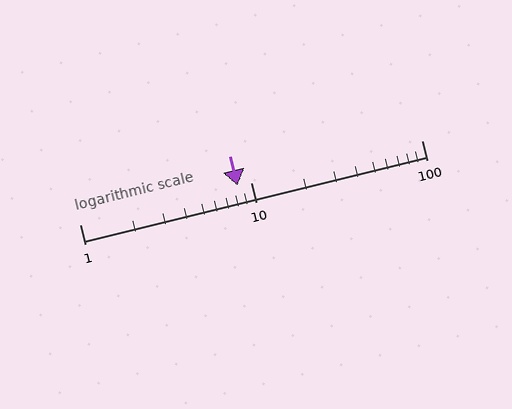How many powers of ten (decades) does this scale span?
The scale spans 2 decades, from 1 to 100.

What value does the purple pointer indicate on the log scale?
The pointer indicates approximately 8.4.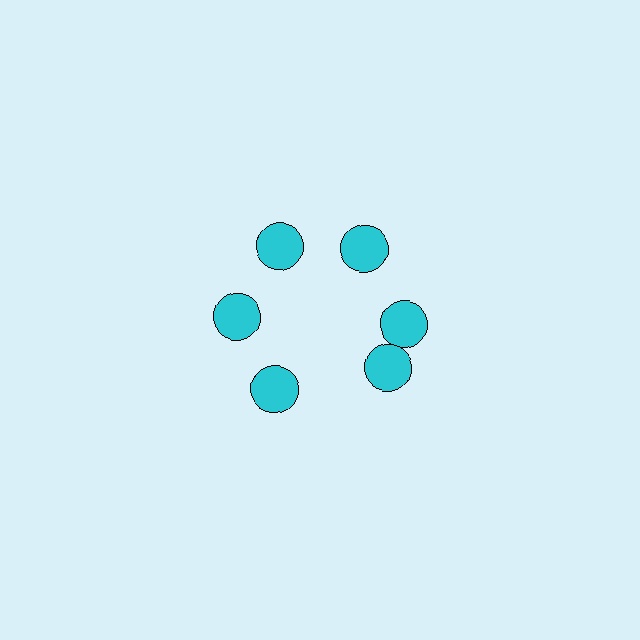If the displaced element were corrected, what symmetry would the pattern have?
It would have 6-fold rotational symmetry — the pattern would map onto itself every 60 degrees.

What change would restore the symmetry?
The symmetry would be restored by rotating it back into even spacing with its neighbors so that all 6 circles sit at equal angles and equal distance from the center.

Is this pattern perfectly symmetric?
No. The 6 cyan circles are arranged in a ring, but one element near the 5 o'clock position is rotated out of alignment along the ring, breaking the 6-fold rotational symmetry.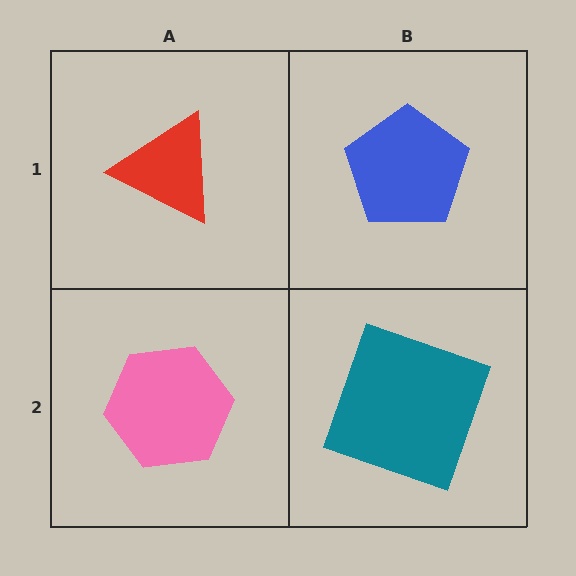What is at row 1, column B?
A blue pentagon.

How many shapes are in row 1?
2 shapes.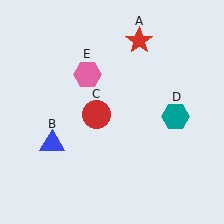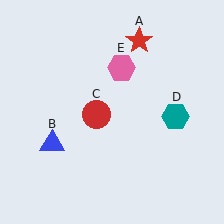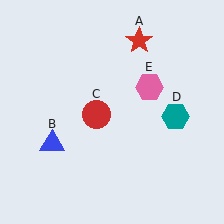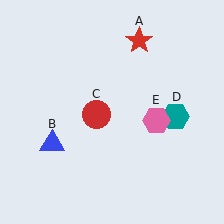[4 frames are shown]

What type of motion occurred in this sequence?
The pink hexagon (object E) rotated clockwise around the center of the scene.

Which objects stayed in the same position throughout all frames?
Red star (object A) and blue triangle (object B) and red circle (object C) and teal hexagon (object D) remained stationary.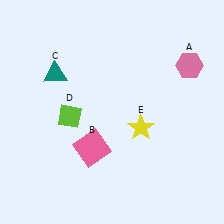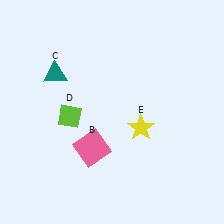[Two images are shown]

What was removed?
The pink hexagon (A) was removed in Image 2.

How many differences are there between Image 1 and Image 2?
There is 1 difference between the two images.